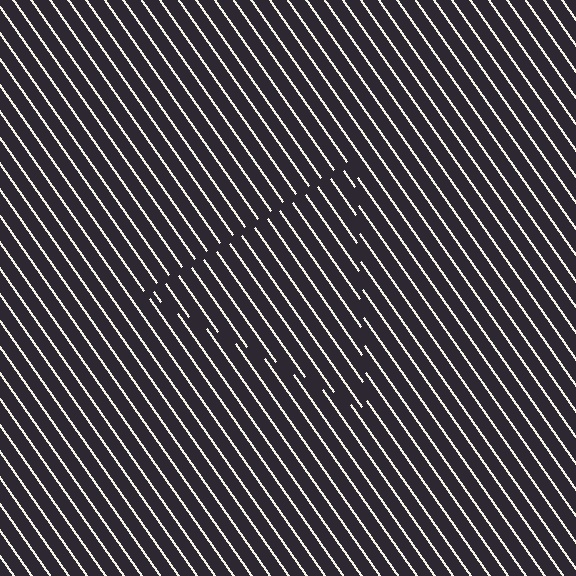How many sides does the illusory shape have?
3 sides — the line-ends trace a triangle.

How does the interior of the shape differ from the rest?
The interior of the shape contains the same grating, shifted by half a period — the contour is defined by the phase discontinuity where line-ends from the inner and outer gratings abut.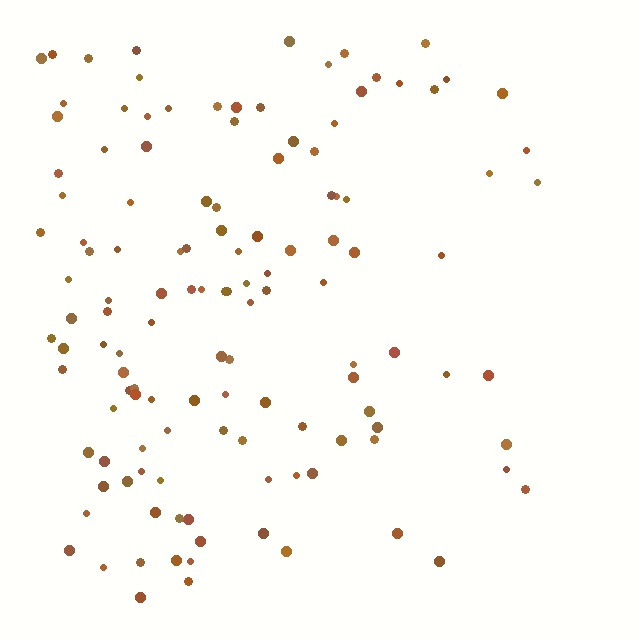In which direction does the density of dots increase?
From right to left, with the left side densest.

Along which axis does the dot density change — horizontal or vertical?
Horizontal.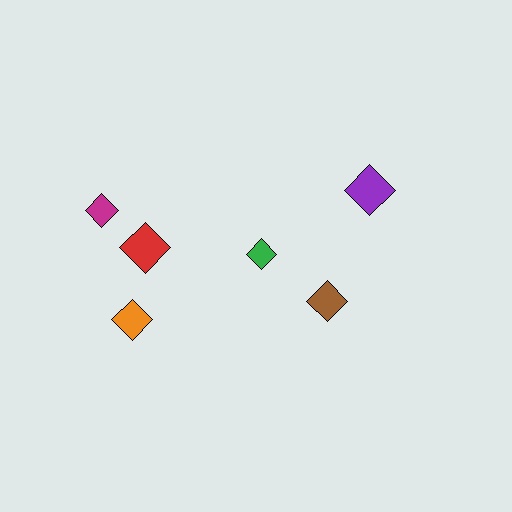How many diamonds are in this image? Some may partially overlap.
There are 6 diamonds.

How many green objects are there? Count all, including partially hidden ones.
There is 1 green object.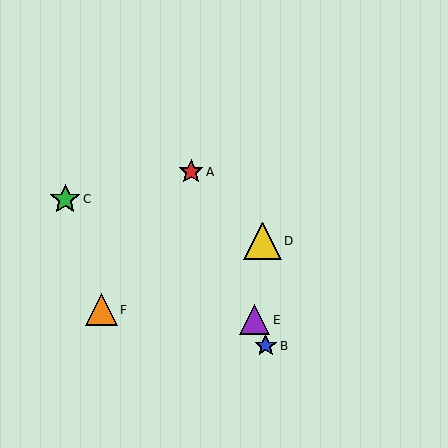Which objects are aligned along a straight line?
Objects A, B, E are aligned along a straight line.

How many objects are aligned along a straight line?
3 objects (A, B, E) are aligned along a straight line.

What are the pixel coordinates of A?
Object A is at (191, 172).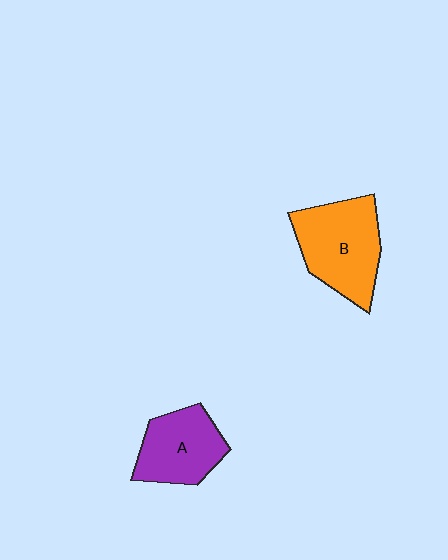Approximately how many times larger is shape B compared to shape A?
Approximately 1.3 times.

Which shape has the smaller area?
Shape A (purple).